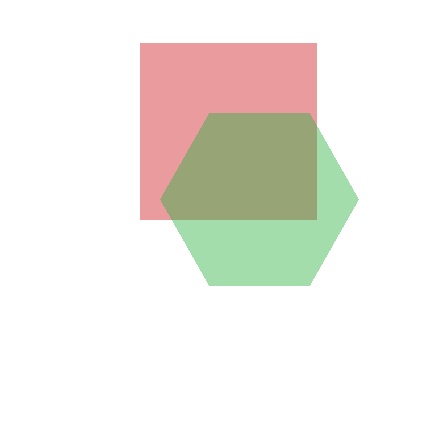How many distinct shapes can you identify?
There are 2 distinct shapes: a red square, a green hexagon.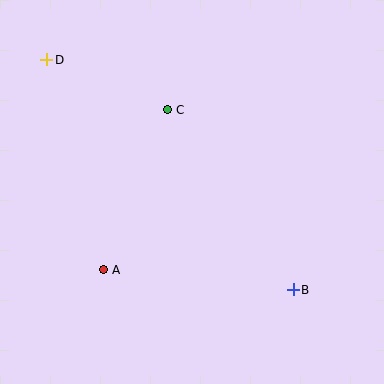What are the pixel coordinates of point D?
Point D is at (47, 60).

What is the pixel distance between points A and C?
The distance between A and C is 172 pixels.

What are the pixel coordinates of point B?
Point B is at (293, 290).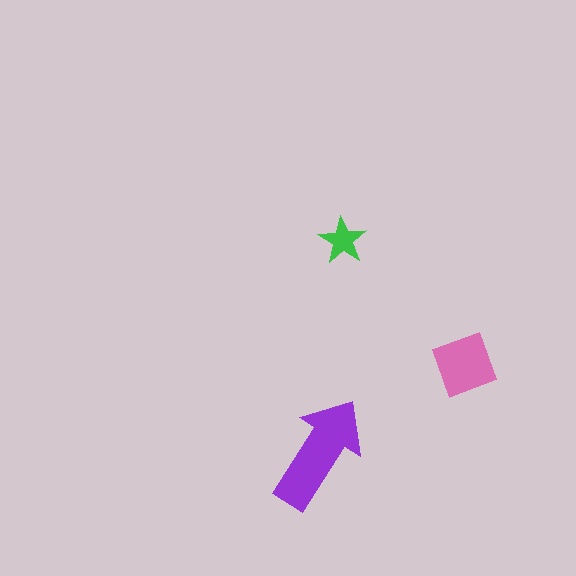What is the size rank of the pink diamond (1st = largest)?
2nd.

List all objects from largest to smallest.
The purple arrow, the pink diamond, the green star.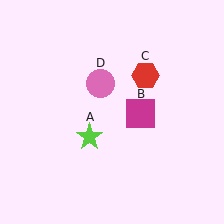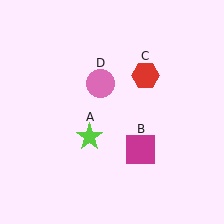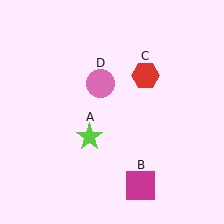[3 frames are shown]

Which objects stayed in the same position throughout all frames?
Lime star (object A) and red hexagon (object C) and pink circle (object D) remained stationary.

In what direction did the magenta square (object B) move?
The magenta square (object B) moved down.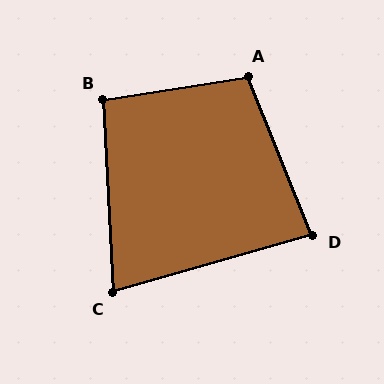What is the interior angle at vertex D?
Approximately 84 degrees (acute).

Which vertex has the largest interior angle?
A, at approximately 103 degrees.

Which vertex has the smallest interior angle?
C, at approximately 77 degrees.